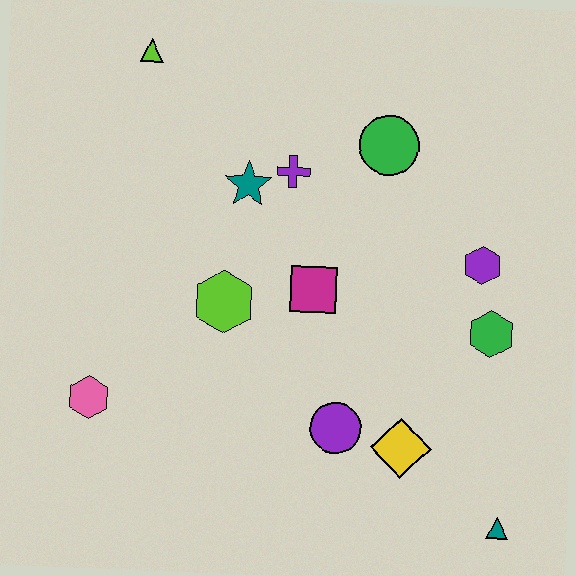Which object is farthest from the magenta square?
The teal triangle is farthest from the magenta square.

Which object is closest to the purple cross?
The teal star is closest to the purple cross.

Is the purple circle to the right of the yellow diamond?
No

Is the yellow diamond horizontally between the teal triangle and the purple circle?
Yes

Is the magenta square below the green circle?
Yes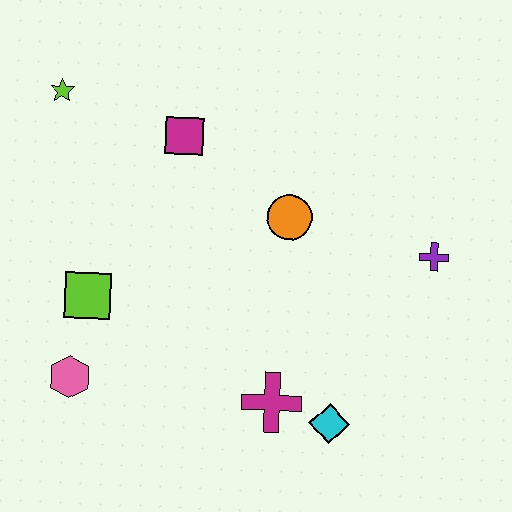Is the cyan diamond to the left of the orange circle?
No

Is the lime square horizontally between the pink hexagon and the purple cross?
Yes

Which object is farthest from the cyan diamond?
The lime star is farthest from the cyan diamond.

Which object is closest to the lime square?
The pink hexagon is closest to the lime square.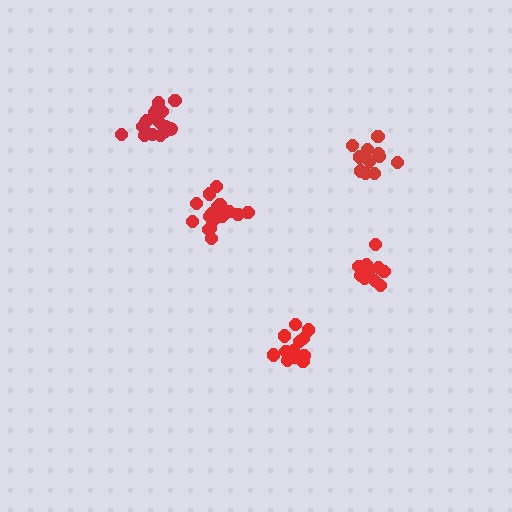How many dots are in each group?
Group 1: 18 dots, Group 2: 13 dots, Group 3: 13 dots, Group 4: 14 dots, Group 5: 18 dots (76 total).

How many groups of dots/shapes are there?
There are 5 groups.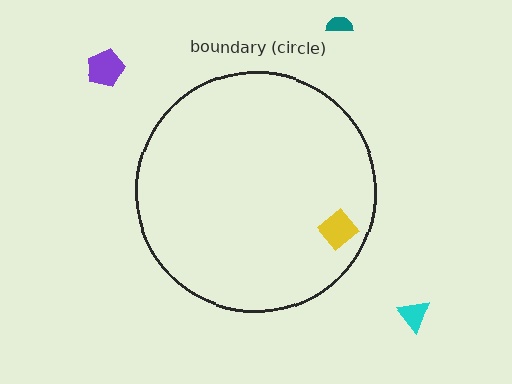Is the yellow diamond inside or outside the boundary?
Inside.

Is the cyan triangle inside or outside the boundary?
Outside.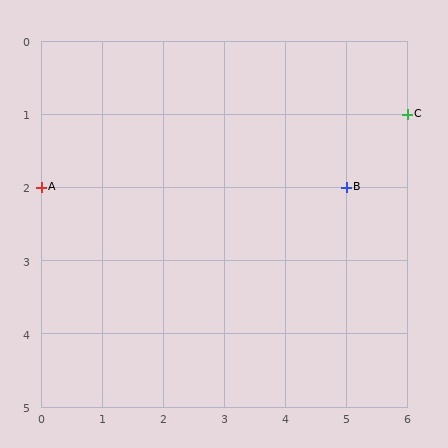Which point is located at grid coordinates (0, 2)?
Point A is at (0, 2).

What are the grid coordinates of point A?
Point A is at grid coordinates (0, 2).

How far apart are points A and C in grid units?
Points A and C are 6 columns and 1 row apart (about 6.1 grid units diagonally).